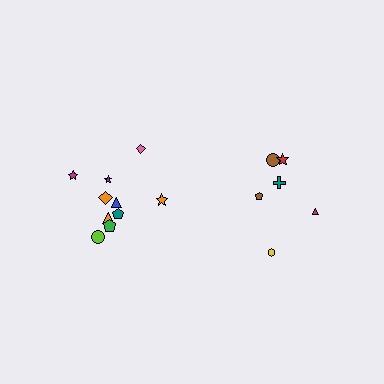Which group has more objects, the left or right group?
The left group.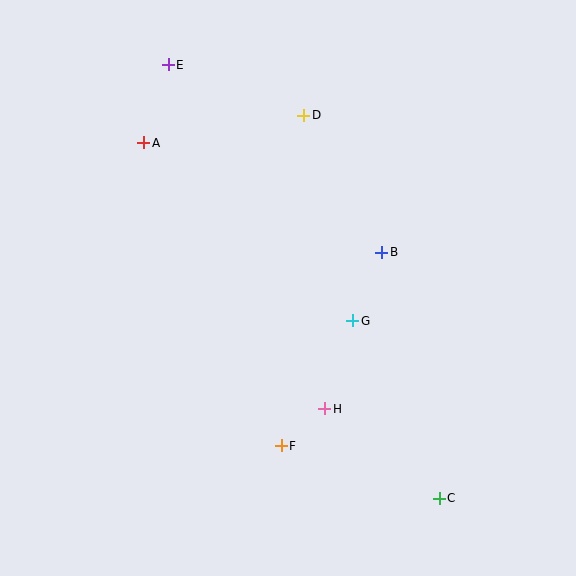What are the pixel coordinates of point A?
Point A is at (144, 143).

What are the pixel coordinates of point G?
Point G is at (353, 321).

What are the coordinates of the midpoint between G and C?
The midpoint between G and C is at (396, 410).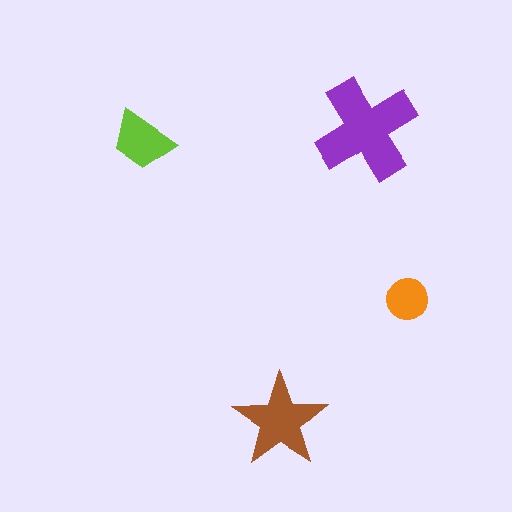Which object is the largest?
The purple cross.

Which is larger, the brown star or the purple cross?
The purple cross.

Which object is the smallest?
The orange circle.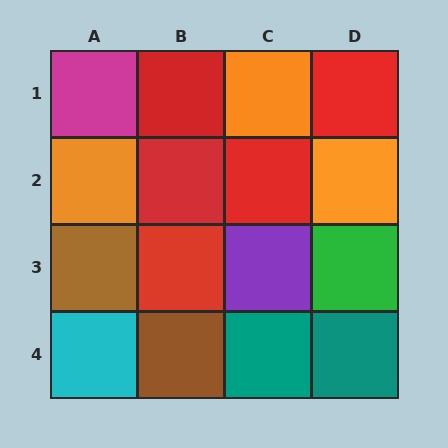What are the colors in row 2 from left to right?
Orange, red, red, orange.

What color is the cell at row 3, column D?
Green.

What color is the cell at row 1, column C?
Orange.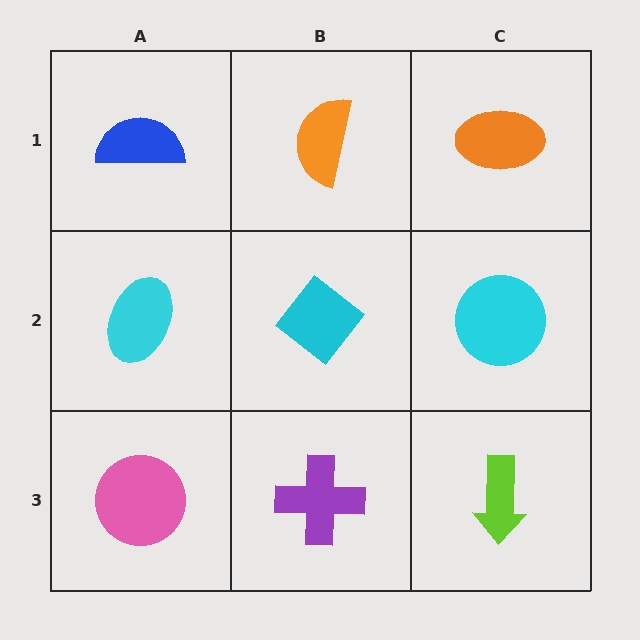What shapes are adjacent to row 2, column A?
A blue semicircle (row 1, column A), a pink circle (row 3, column A), a cyan diamond (row 2, column B).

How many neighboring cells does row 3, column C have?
2.